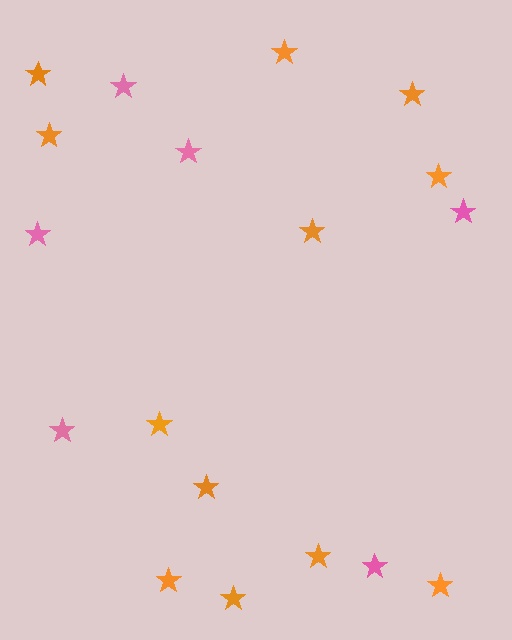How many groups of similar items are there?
There are 2 groups: one group of pink stars (6) and one group of orange stars (12).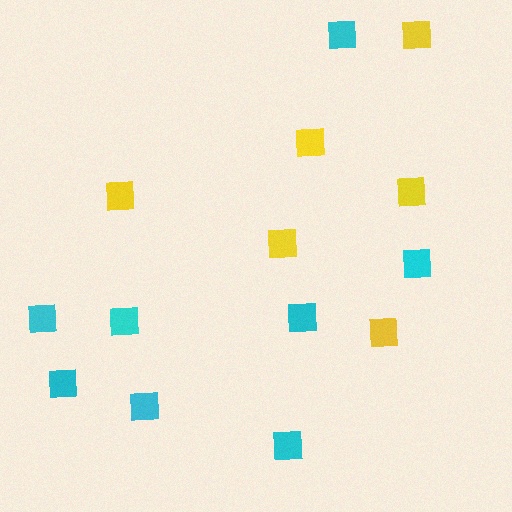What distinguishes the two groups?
There are 2 groups: one group of cyan squares (8) and one group of yellow squares (6).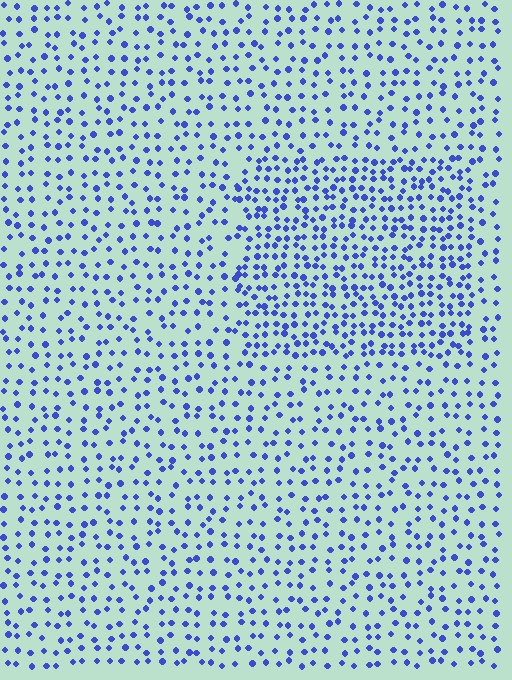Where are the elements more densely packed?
The elements are more densely packed inside the rectangle boundary.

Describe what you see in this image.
The image contains small blue elements arranged at two different densities. A rectangle-shaped region is visible where the elements are more densely packed than the surrounding area.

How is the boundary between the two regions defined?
The boundary is defined by a change in element density (approximately 1.8x ratio). All elements are the same color, size, and shape.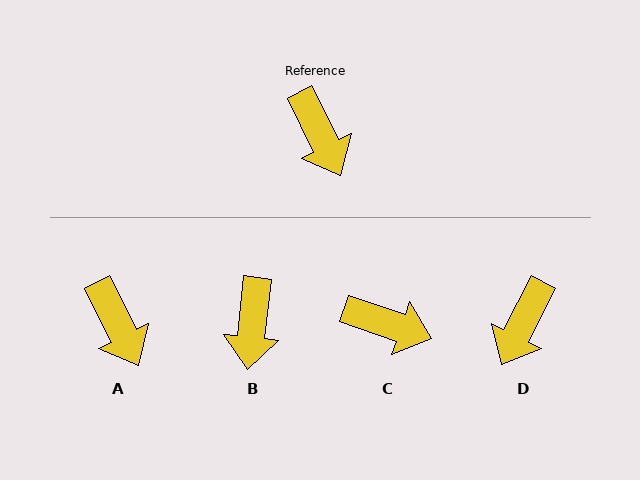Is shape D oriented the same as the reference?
No, it is off by about 53 degrees.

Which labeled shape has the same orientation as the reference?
A.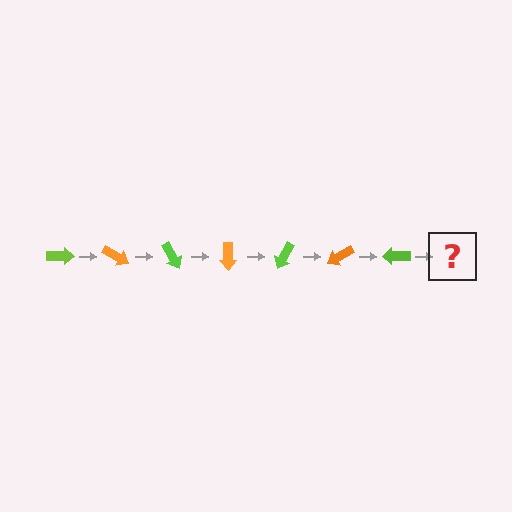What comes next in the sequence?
The next element should be an orange arrow, rotated 210 degrees from the start.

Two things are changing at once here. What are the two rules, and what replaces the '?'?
The two rules are that it rotates 30 degrees each step and the color cycles through lime and orange. The '?' should be an orange arrow, rotated 210 degrees from the start.